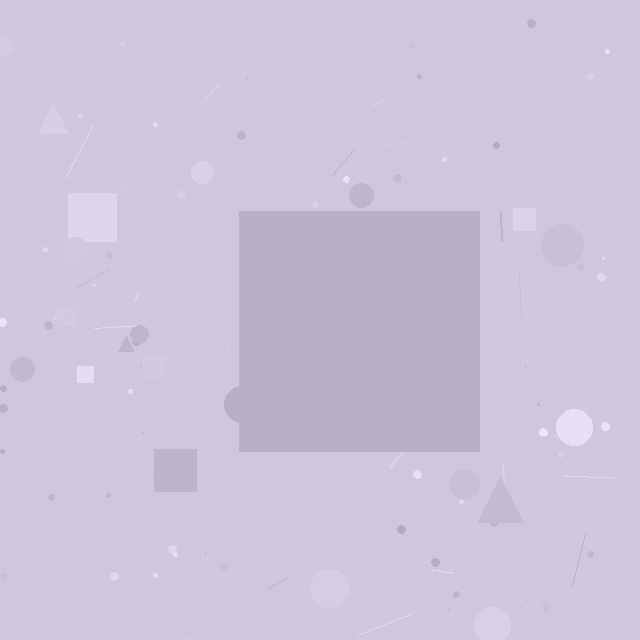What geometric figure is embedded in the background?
A square is embedded in the background.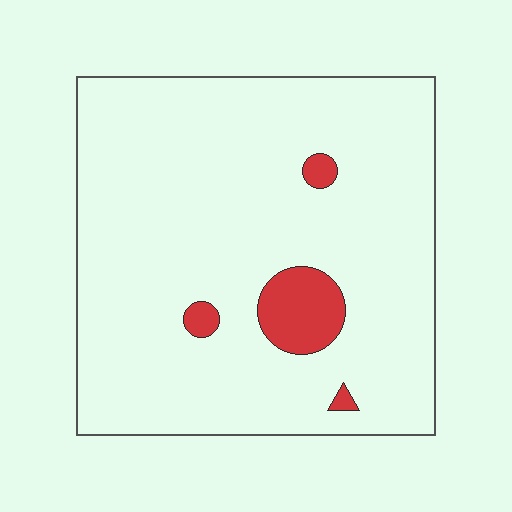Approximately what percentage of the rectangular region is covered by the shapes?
Approximately 5%.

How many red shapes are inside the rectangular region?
4.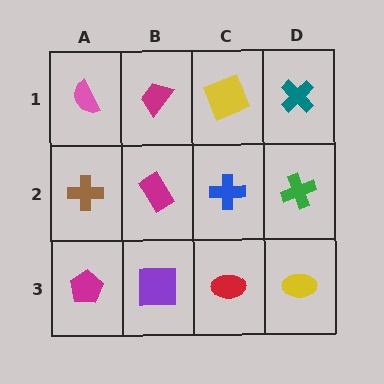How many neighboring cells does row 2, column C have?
4.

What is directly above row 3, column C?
A blue cross.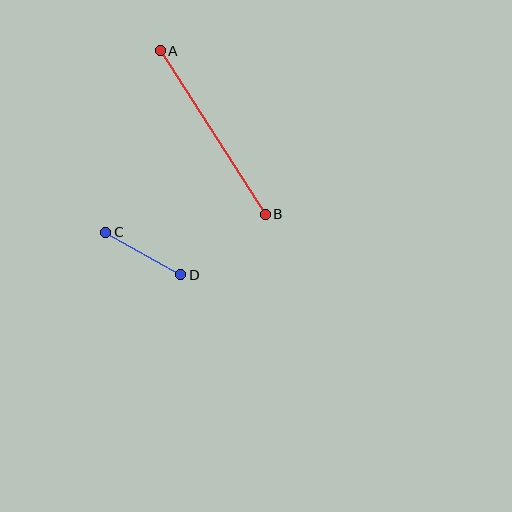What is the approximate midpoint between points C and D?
The midpoint is at approximately (143, 253) pixels.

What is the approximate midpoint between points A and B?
The midpoint is at approximately (213, 133) pixels.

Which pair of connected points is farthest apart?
Points A and B are farthest apart.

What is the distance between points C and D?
The distance is approximately 86 pixels.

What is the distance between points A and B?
The distance is approximately 195 pixels.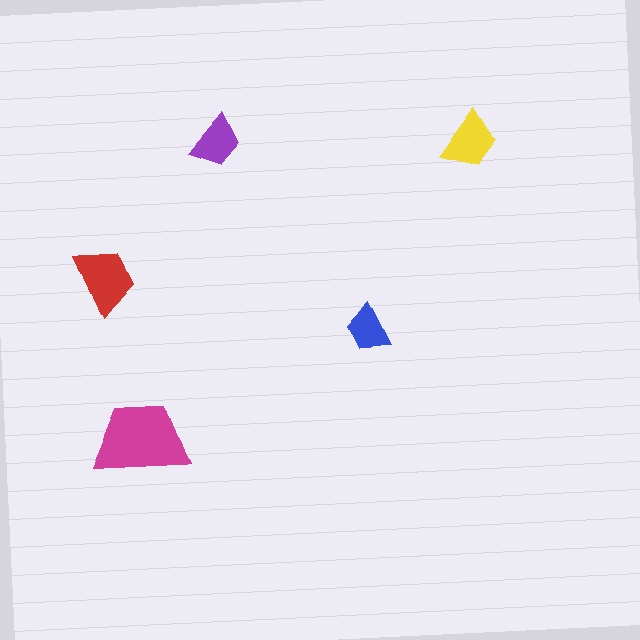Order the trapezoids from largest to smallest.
the magenta one, the red one, the yellow one, the purple one, the blue one.